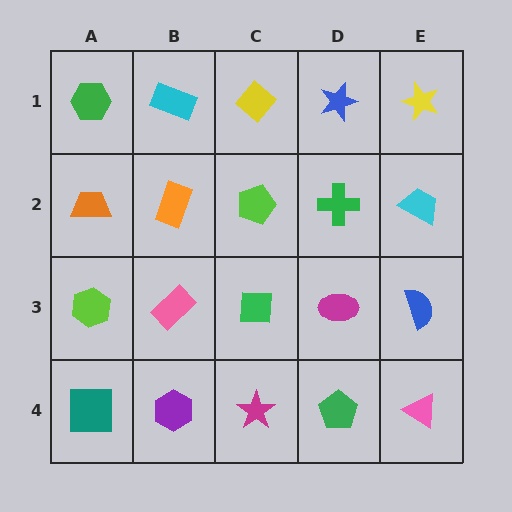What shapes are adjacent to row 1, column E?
A cyan trapezoid (row 2, column E), a blue star (row 1, column D).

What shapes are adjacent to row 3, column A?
An orange trapezoid (row 2, column A), a teal square (row 4, column A), a pink rectangle (row 3, column B).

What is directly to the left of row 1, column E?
A blue star.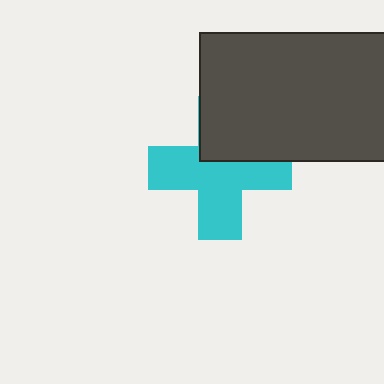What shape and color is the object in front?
The object in front is a dark gray rectangle.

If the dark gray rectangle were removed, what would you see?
You would see the complete cyan cross.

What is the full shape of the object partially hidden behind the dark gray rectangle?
The partially hidden object is a cyan cross.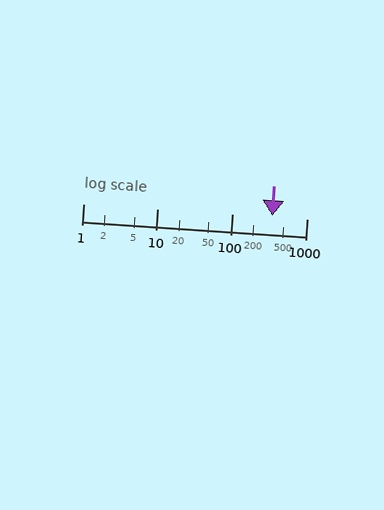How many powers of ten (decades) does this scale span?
The scale spans 3 decades, from 1 to 1000.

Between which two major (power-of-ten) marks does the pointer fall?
The pointer is between 100 and 1000.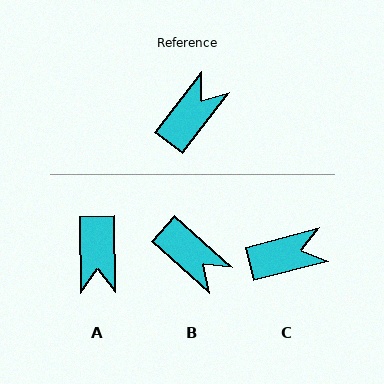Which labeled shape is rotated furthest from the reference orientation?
A, about 141 degrees away.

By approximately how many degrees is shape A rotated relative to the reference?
Approximately 141 degrees clockwise.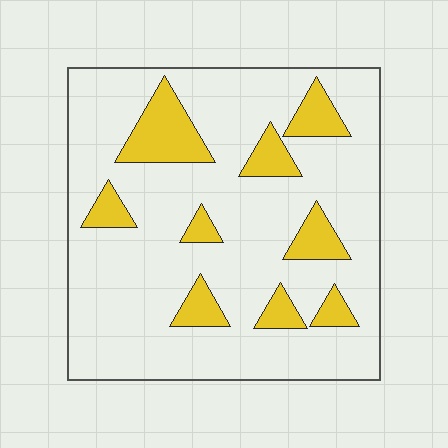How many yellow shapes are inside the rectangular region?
9.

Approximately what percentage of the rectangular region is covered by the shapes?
Approximately 15%.